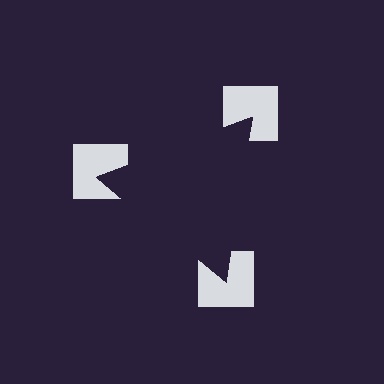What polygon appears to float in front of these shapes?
An illusory triangle — its edges are inferred from the aligned wedge cuts in the notched squares, not physically drawn.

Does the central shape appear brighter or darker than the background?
It typically appears slightly darker than the background, even though no actual brightness change is drawn.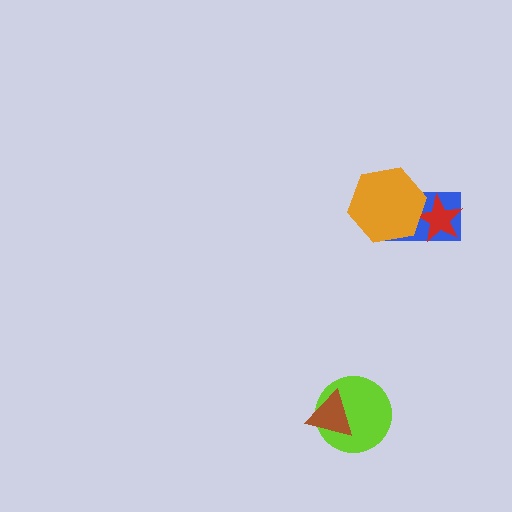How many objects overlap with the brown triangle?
1 object overlaps with the brown triangle.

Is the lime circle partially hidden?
Yes, it is partially covered by another shape.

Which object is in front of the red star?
The orange hexagon is in front of the red star.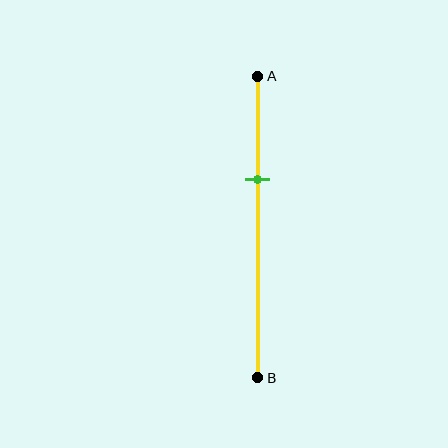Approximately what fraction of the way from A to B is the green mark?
The green mark is approximately 35% of the way from A to B.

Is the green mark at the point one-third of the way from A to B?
Yes, the mark is approximately at the one-third point.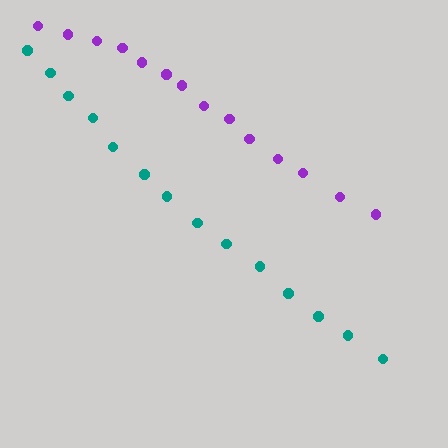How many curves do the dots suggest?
There are 2 distinct paths.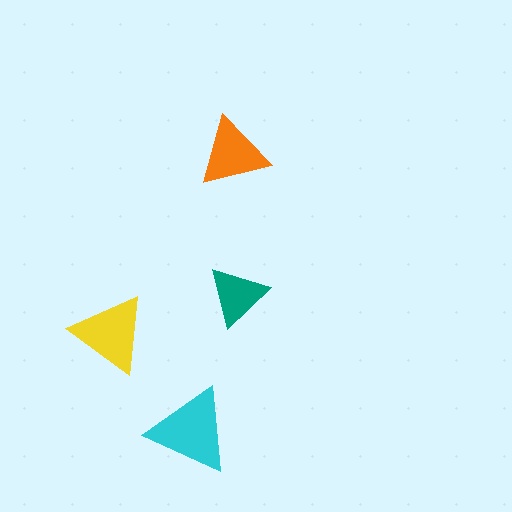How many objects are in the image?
There are 4 objects in the image.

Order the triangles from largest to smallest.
the cyan one, the yellow one, the orange one, the teal one.